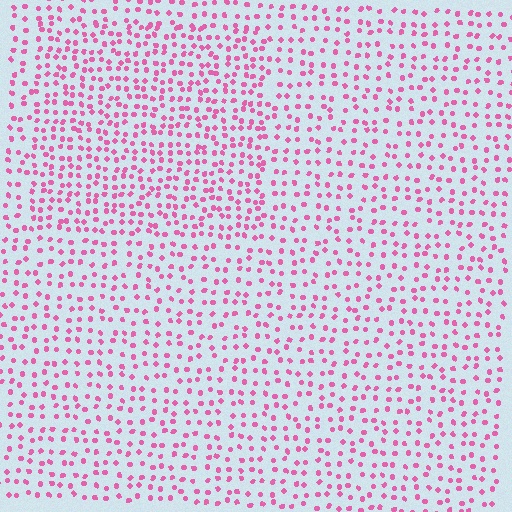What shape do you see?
I see a rectangle.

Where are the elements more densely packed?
The elements are more densely packed inside the rectangle boundary.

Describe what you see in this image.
The image contains small pink elements arranged at two different densities. A rectangle-shaped region is visible where the elements are more densely packed than the surrounding area.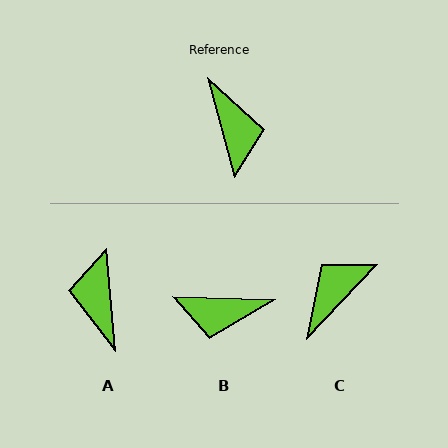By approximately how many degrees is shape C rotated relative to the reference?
Approximately 122 degrees counter-clockwise.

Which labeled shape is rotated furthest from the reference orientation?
A, about 170 degrees away.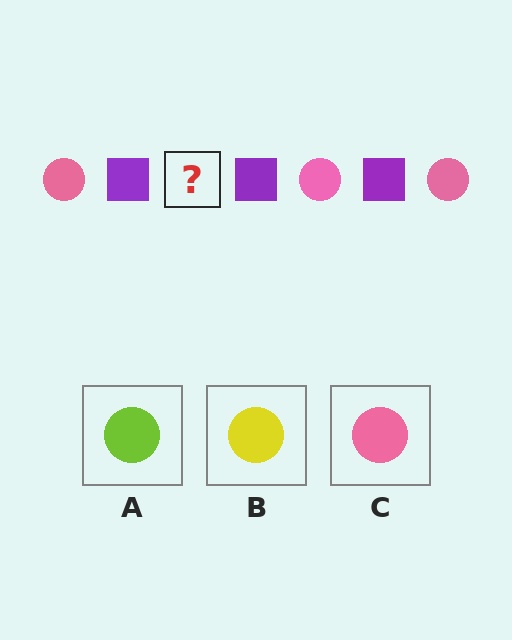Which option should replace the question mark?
Option C.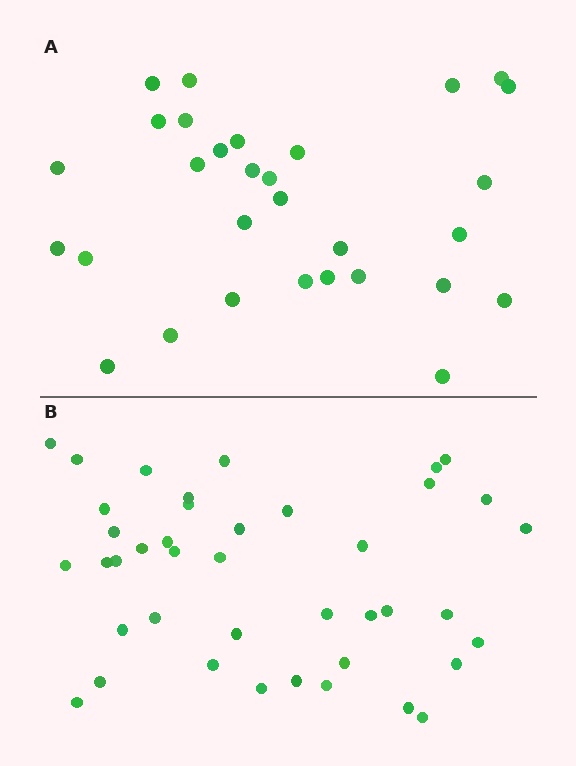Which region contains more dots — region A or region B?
Region B (the bottom region) has more dots.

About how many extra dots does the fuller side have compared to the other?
Region B has roughly 12 or so more dots than region A.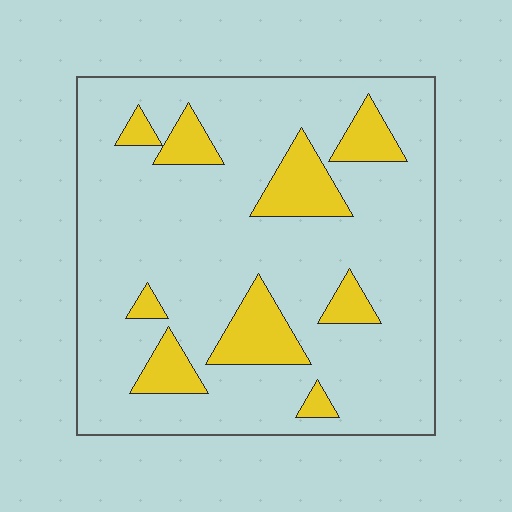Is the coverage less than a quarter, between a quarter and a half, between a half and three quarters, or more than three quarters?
Less than a quarter.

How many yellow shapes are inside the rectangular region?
9.